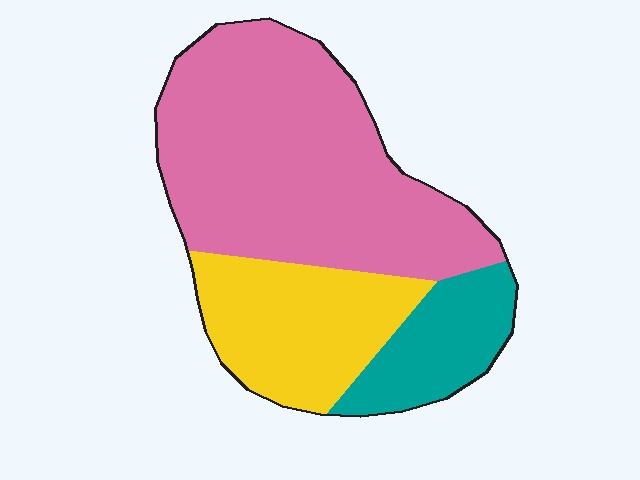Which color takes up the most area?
Pink, at roughly 60%.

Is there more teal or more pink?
Pink.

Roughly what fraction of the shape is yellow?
Yellow takes up between a sixth and a third of the shape.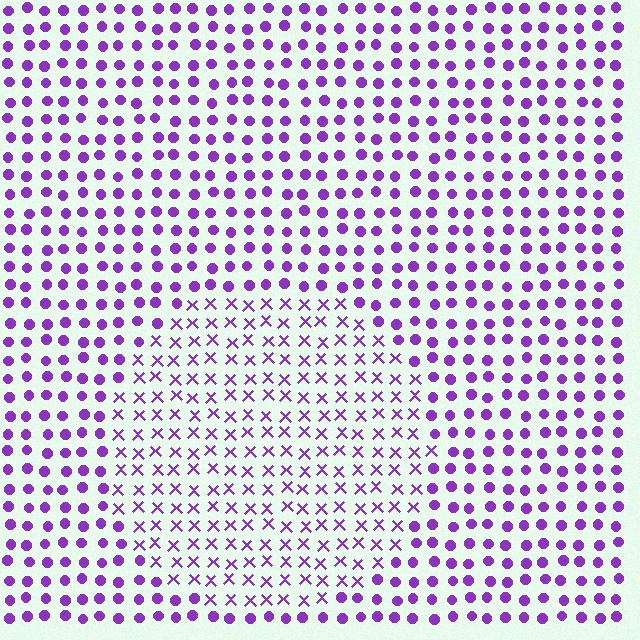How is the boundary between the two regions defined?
The boundary is defined by a change in element shape: X marks inside vs. circles outside. All elements share the same color and spacing.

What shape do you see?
I see a circle.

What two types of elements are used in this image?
The image uses X marks inside the circle region and circles outside it.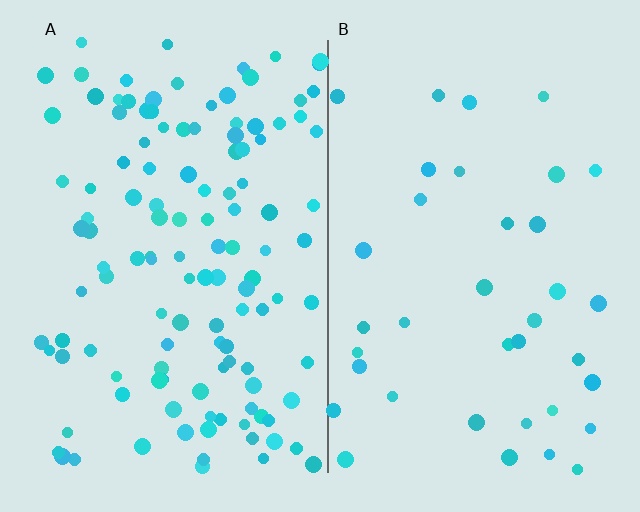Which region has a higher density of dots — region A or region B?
A (the left).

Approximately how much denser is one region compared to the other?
Approximately 3.3× — region A over region B.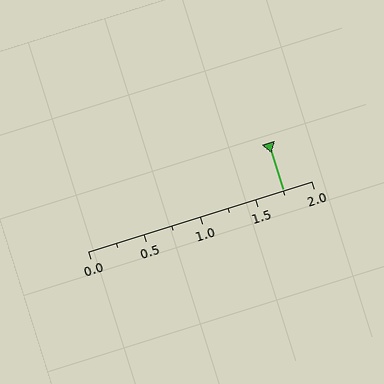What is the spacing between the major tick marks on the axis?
The major ticks are spaced 0.5 apart.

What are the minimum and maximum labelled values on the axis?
The axis runs from 0.0 to 2.0.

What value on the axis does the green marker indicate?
The marker indicates approximately 1.75.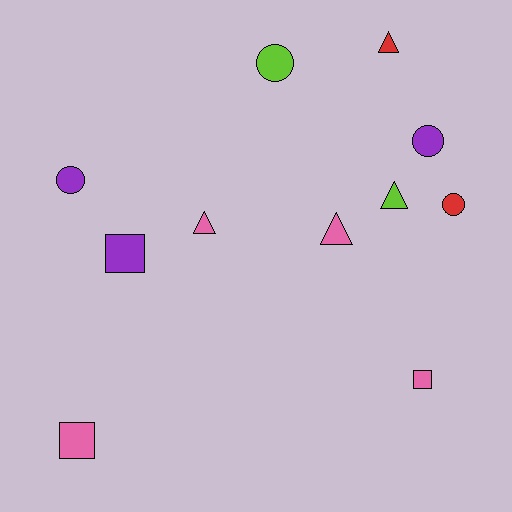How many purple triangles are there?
There are no purple triangles.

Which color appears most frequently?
Pink, with 4 objects.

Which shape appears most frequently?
Circle, with 4 objects.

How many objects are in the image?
There are 11 objects.